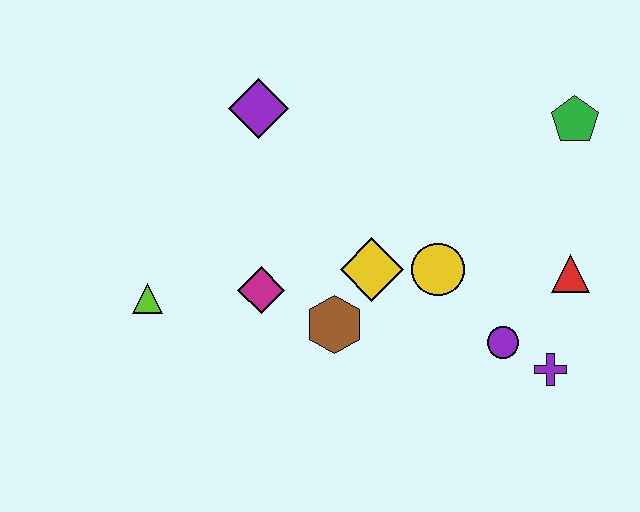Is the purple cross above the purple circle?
No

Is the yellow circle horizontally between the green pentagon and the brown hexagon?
Yes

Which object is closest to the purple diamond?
The magenta diamond is closest to the purple diamond.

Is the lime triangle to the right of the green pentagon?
No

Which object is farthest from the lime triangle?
The green pentagon is farthest from the lime triangle.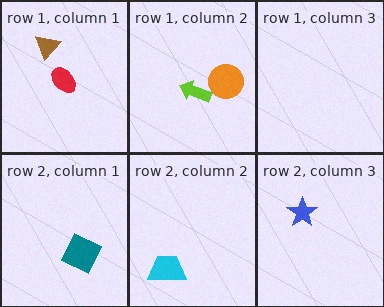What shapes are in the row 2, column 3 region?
The blue star.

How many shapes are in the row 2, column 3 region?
1.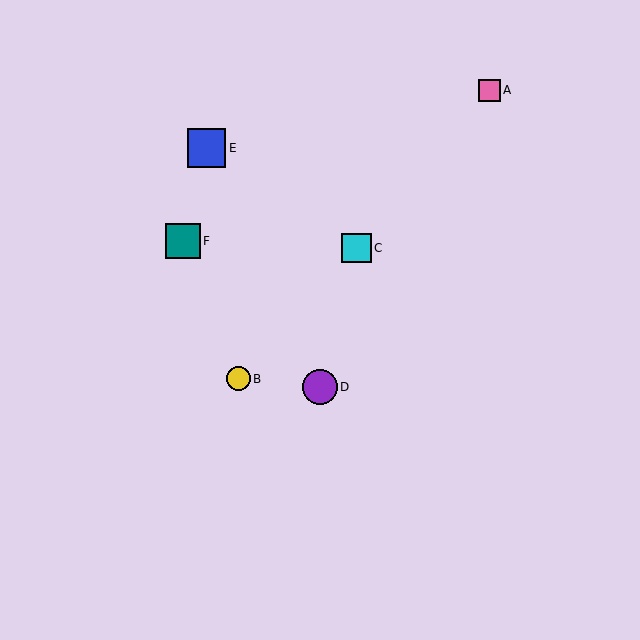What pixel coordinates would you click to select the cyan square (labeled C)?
Click at (357, 248) to select the cyan square C.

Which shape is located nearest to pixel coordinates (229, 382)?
The yellow circle (labeled B) at (238, 379) is nearest to that location.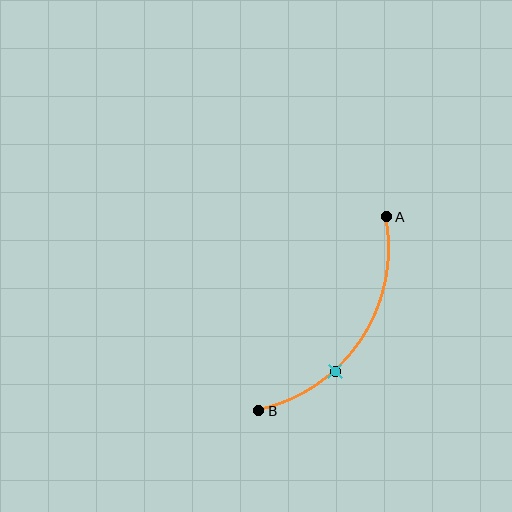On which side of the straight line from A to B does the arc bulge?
The arc bulges to the right of the straight line connecting A and B.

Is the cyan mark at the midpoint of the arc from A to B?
No. The cyan mark lies on the arc but is closer to endpoint B. The arc midpoint would be at the point on the curve equidistant along the arc from both A and B.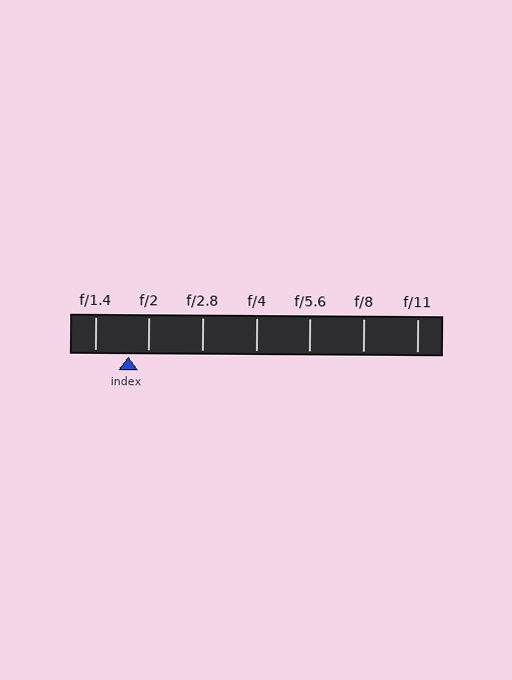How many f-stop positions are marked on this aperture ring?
There are 7 f-stop positions marked.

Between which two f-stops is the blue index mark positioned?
The index mark is between f/1.4 and f/2.